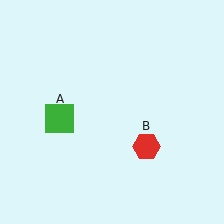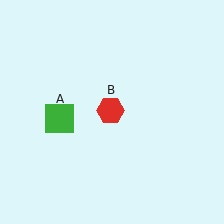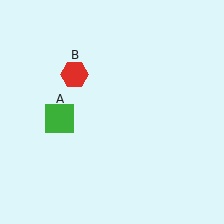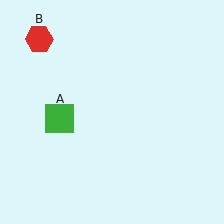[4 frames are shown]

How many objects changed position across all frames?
1 object changed position: red hexagon (object B).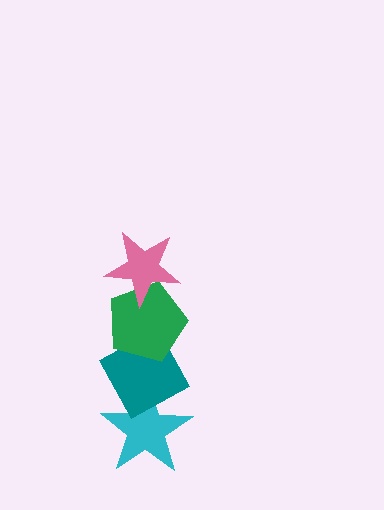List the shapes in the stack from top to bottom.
From top to bottom: the pink star, the green pentagon, the teal diamond, the cyan star.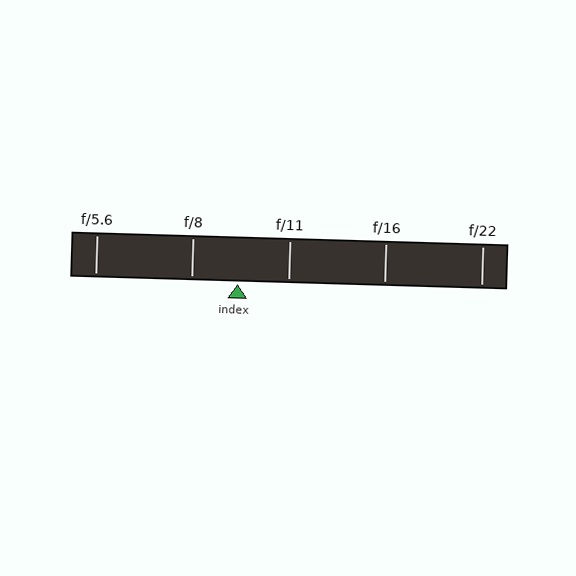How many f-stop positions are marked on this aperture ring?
There are 5 f-stop positions marked.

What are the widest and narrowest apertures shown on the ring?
The widest aperture shown is f/5.6 and the narrowest is f/22.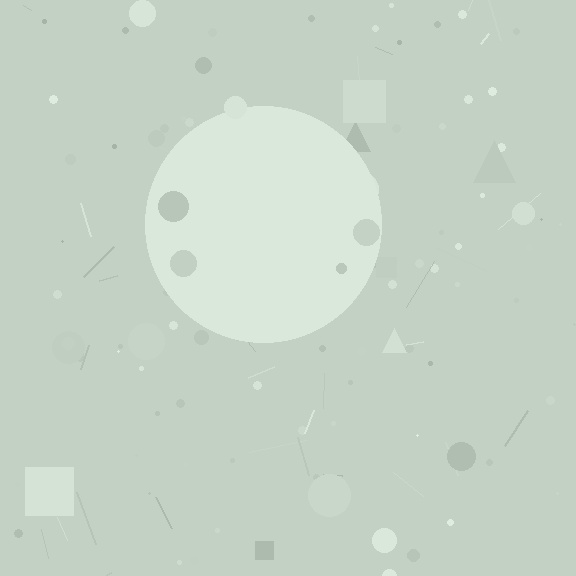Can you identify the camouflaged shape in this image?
The camouflaged shape is a circle.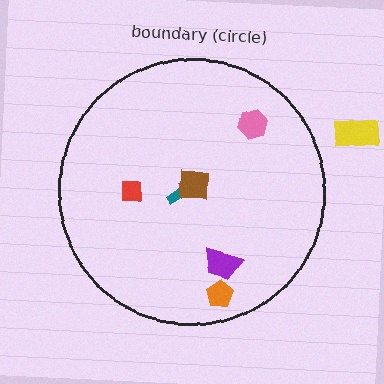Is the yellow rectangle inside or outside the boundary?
Outside.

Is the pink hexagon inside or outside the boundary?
Inside.